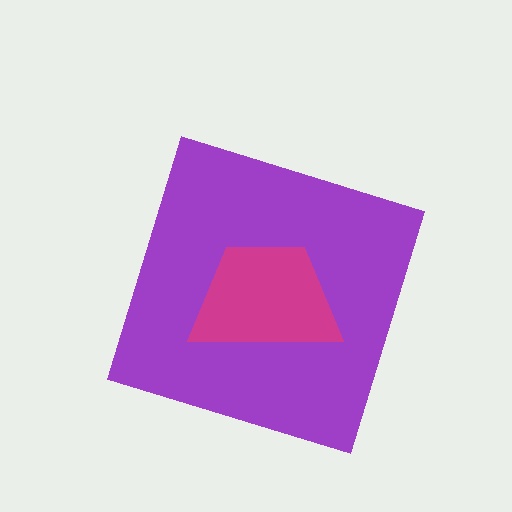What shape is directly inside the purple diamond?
The magenta trapezoid.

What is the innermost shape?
The magenta trapezoid.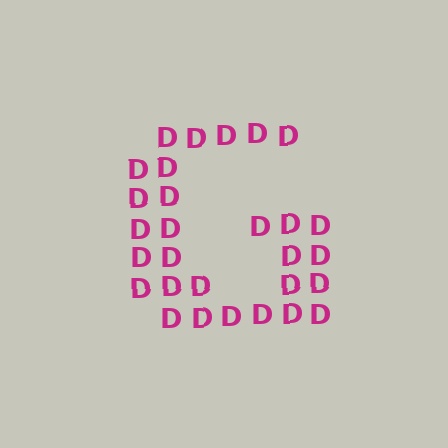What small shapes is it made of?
It is made of small letter D's.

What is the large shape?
The large shape is the letter G.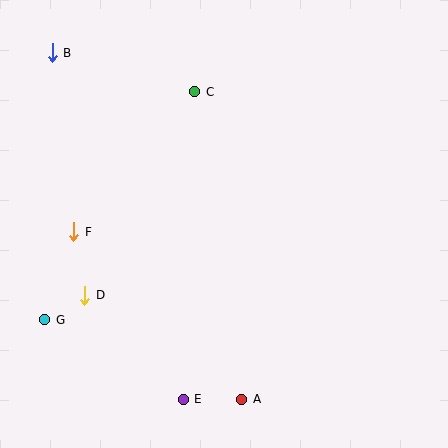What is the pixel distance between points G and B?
The distance between G and B is 267 pixels.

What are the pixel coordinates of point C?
Point C is at (195, 92).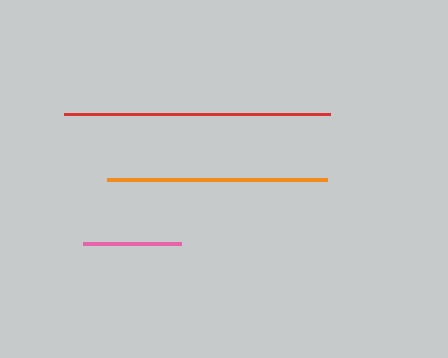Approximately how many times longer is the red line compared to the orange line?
The red line is approximately 1.2 times the length of the orange line.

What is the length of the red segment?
The red segment is approximately 266 pixels long.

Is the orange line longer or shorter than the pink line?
The orange line is longer than the pink line.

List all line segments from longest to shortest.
From longest to shortest: red, orange, pink.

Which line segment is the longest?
The red line is the longest at approximately 266 pixels.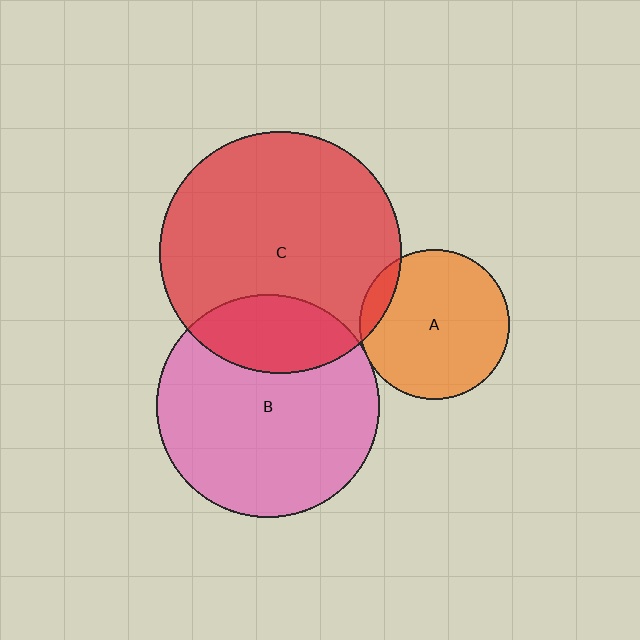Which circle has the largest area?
Circle C (red).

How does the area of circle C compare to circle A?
Approximately 2.6 times.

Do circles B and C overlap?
Yes.